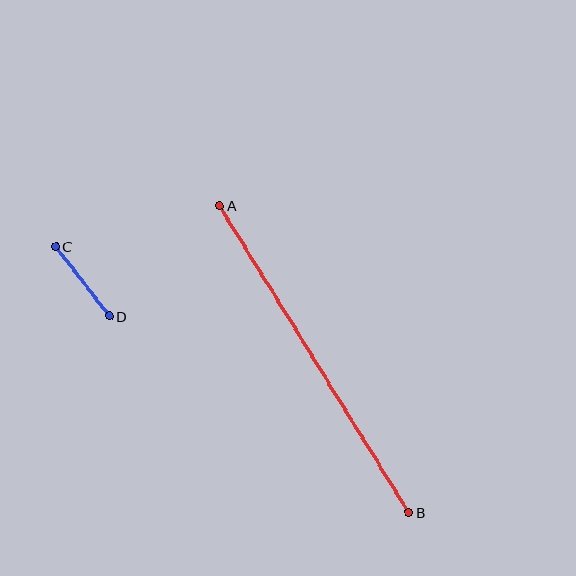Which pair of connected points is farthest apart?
Points A and B are farthest apart.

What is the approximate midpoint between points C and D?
The midpoint is at approximately (83, 281) pixels.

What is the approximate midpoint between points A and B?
The midpoint is at approximately (314, 359) pixels.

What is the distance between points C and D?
The distance is approximately 88 pixels.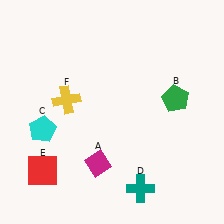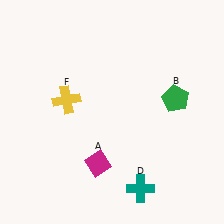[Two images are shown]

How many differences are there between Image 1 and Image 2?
There are 2 differences between the two images.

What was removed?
The red square (E), the cyan pentagon (C) were removed in Image 2.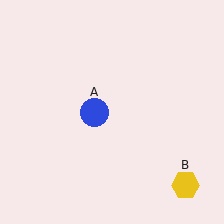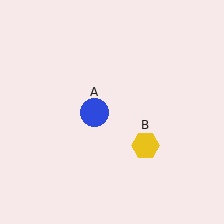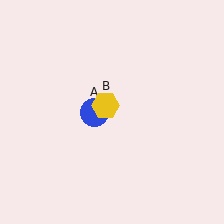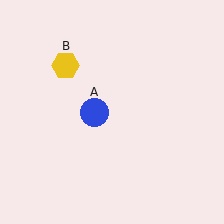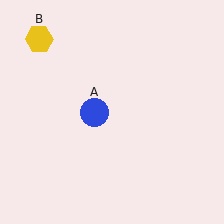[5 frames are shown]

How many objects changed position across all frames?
1 object changed position: yellow hexagon (object B).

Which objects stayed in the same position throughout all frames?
Blue circle (object A) remained stationary.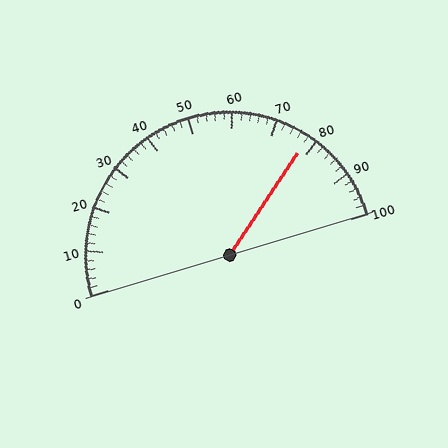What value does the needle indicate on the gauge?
The needle indicates approximately 78.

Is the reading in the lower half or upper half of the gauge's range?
The reading is in the upper half of the range (0 to 100).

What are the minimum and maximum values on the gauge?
The gauge ranges from 0 to 100.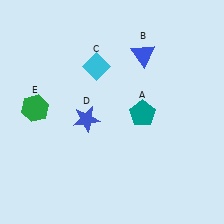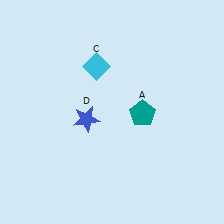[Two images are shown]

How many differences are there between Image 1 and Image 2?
There are 2 differences between the two images.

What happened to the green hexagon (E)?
The green hexagon (E) was removed in Image 2. It was in the top-left area of Image 1.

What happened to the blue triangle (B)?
The blue triangle (B) was removed in Image 2. It was in the top-right area of Image 1.